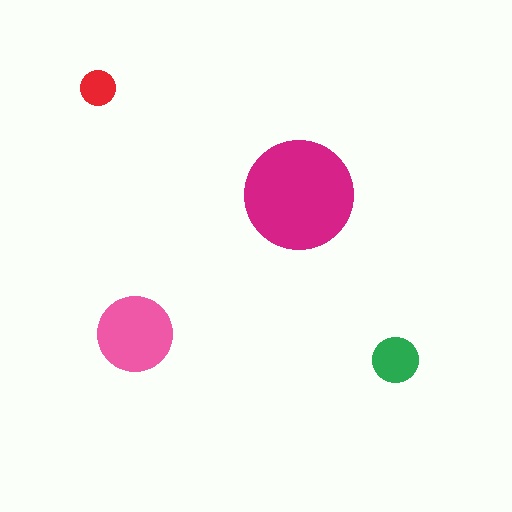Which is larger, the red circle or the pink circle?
The pink one.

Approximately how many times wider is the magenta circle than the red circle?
About 3 times wider.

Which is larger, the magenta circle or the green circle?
The magenta one.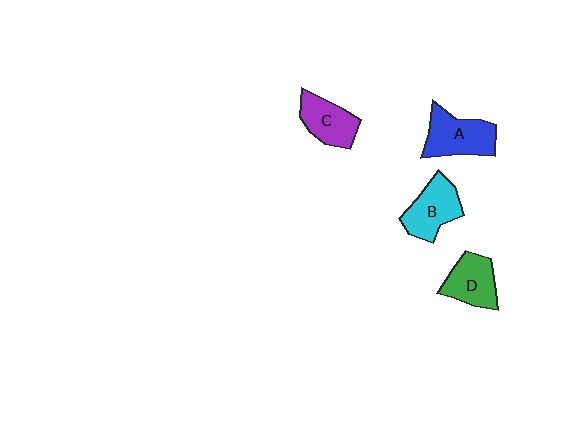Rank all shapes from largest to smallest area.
From largest to smallest: A (blue), B (cyan), D (green), C (purple).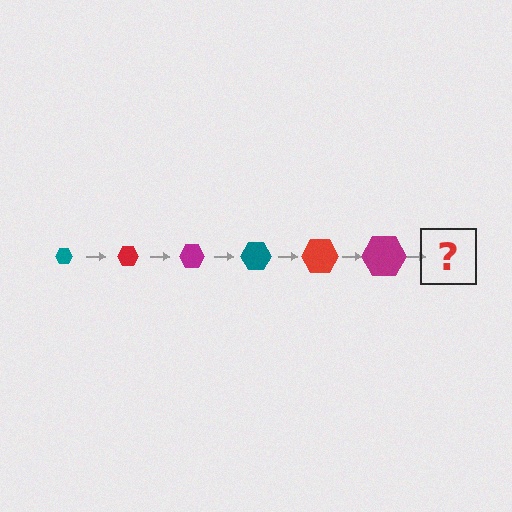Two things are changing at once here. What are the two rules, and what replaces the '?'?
The two rules are that the hexagon grows larger each step and the color cycles through teal, red, and magenta. The '?' should be a teal hexagon, larger than the previous one.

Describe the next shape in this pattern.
It should be a teal hexagon, larger than the previous one.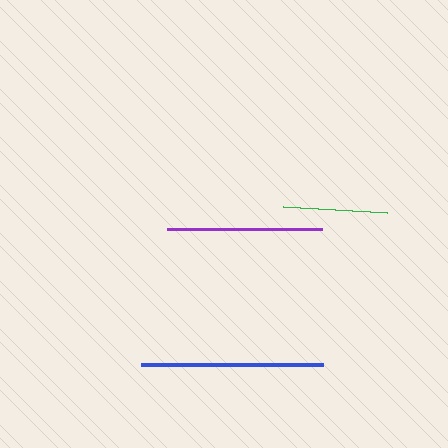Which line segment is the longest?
The blue line is the longest at approximately 183 pixels.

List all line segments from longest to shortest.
From longest to shortest: blue, purple, green.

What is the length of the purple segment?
The purple segment is approximately 156 pixels long.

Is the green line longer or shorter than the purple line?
The purple line is longer than the green line.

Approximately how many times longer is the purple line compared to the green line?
The purple line is approximately 1.5 times the length of the green line.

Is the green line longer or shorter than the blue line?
The blue line is longer than the green line.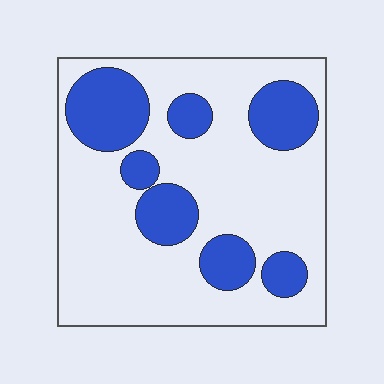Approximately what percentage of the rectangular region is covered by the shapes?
Approximately 25%.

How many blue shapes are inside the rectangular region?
7.